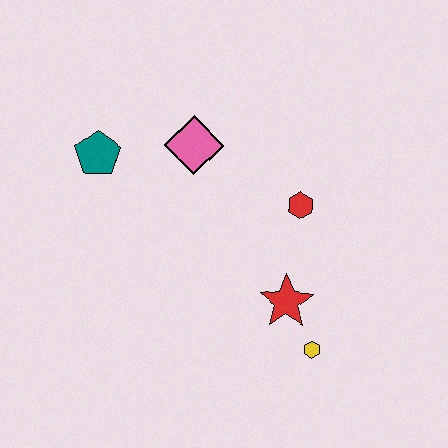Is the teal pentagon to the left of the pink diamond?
Yes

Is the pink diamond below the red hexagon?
No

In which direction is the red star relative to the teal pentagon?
The red star is to the right of the teal pentagon.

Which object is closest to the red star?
The yellow hexagon is closest to the red star.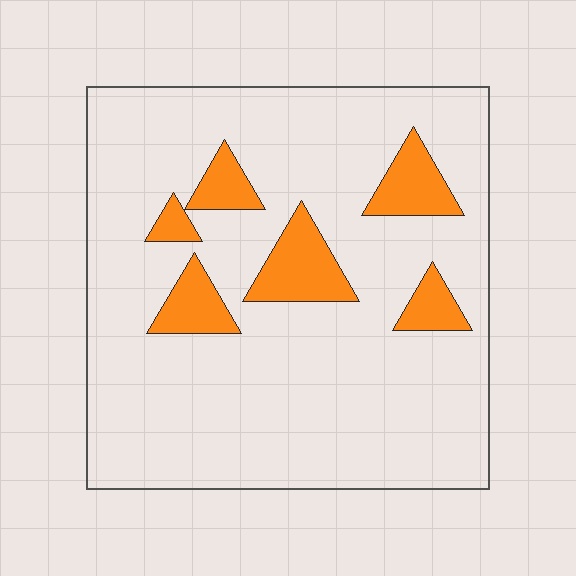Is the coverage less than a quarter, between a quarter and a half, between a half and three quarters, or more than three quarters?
Less than a quarter.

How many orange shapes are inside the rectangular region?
6.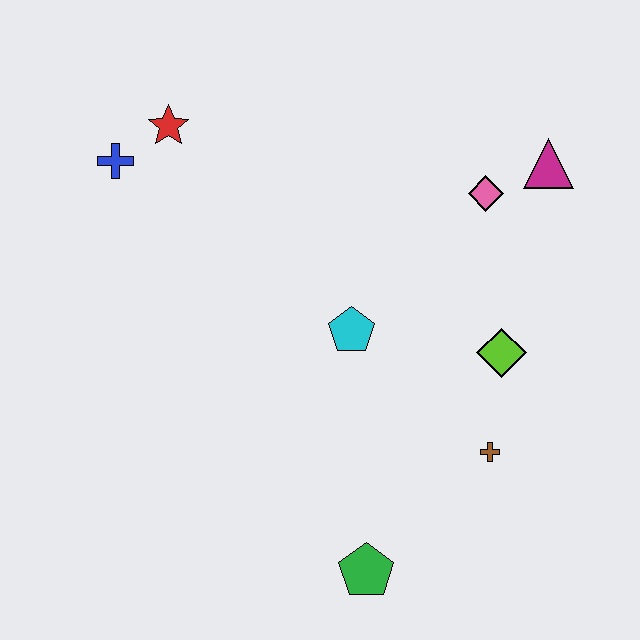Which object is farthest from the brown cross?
The blue cross is farthest from the brown cross.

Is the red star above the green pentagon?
Yes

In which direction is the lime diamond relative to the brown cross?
The lime diamond is above the brown cross.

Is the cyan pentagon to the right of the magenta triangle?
No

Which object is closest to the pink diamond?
The magenta triangle is closest to the pink diamond.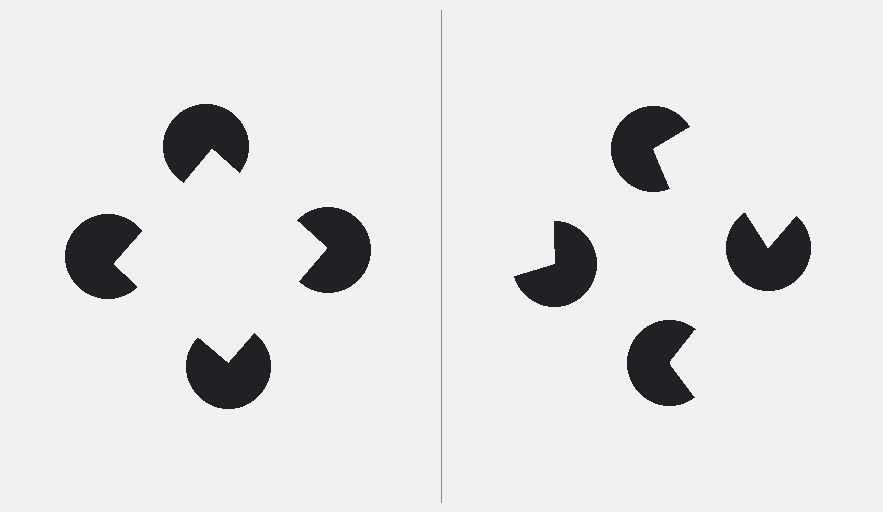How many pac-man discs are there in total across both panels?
8 — 4 on each side.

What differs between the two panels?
The pac-man discs are positioned identically on both sides; only the wedge orientations differ. On the left they align to a square; on the right they are misaligned.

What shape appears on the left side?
An illusory square.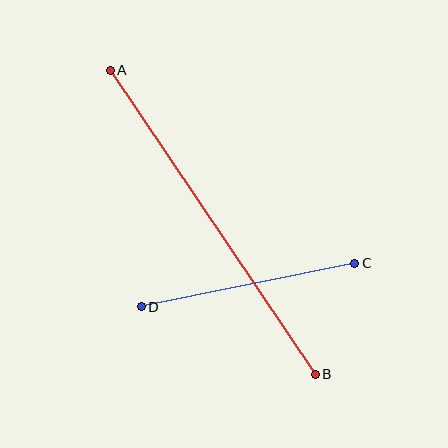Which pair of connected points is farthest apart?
Points A and B are farthest apart.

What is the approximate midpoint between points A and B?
The midpoint is at approximately (213, 222) pixels.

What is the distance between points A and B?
The distance is approximately 366 pixels.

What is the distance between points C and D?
The distance is approximately 218 pixels.